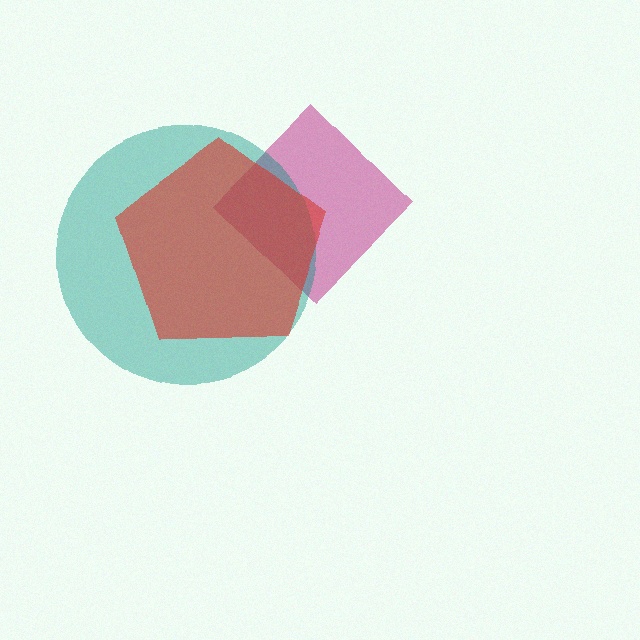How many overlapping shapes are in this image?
There are 3 overlapping shapes in the image.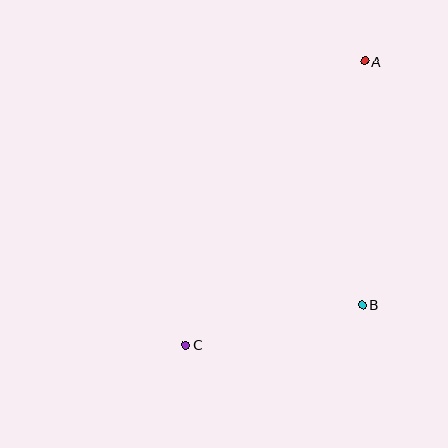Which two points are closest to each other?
Points B and C are closest to each other.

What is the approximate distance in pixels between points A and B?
The distance between A and B is approximately 243 pixels.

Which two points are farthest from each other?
Points A and C are farthest from each other.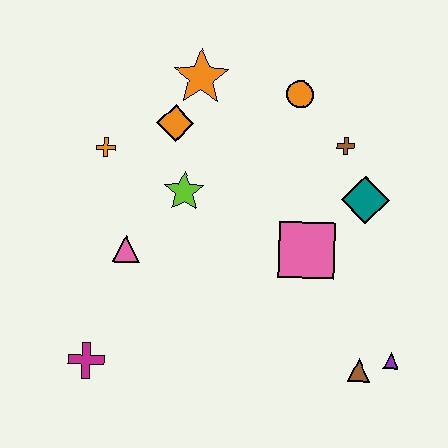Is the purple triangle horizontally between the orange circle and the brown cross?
No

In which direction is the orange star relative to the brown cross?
The orange star is to the left of the brown cross.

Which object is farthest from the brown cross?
The magenta cross is farthest from the brown cross.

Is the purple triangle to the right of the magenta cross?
Yes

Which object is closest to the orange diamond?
The orange star is closest to the orange diamond.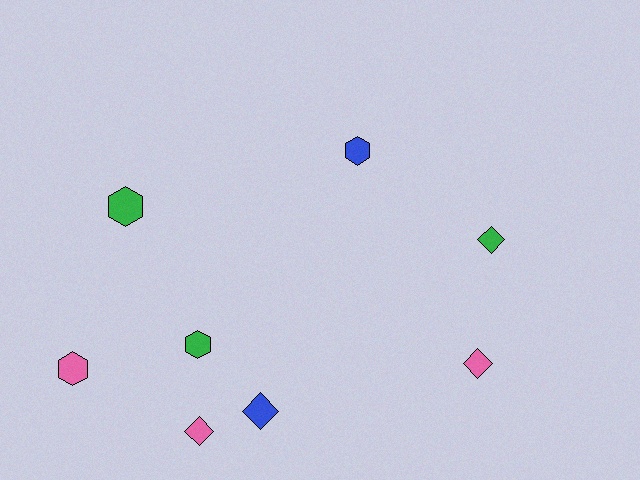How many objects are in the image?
There are 8 objects.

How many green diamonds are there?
There is 1 green diamond.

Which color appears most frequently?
Green, with 3 objects.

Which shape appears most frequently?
Hexagon, with 4 objects.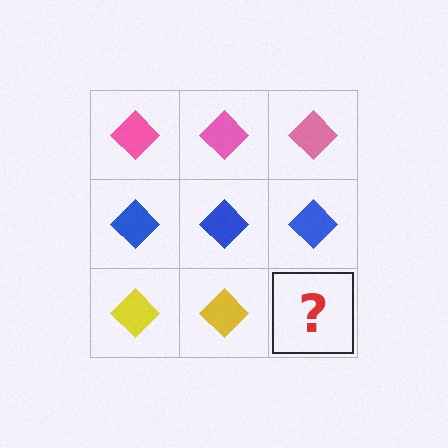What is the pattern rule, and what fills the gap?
The rule is that each row has a consistent color. The gap should be filled with a yellow diamond.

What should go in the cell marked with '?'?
The missing cell should contain a yellow diamond.